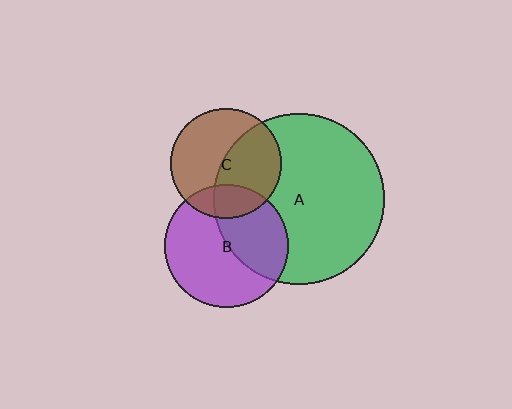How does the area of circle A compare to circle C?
Approximately 2.4 times.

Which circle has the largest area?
Circle A (green).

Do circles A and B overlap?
Yes.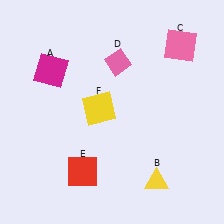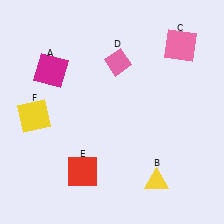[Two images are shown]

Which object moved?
The yellow square (F) moved left.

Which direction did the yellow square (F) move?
The yellow square (F) moved left.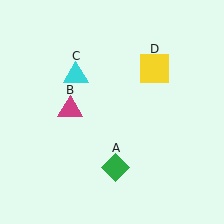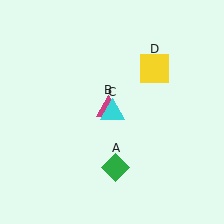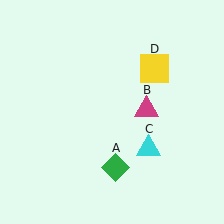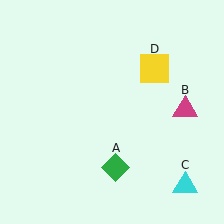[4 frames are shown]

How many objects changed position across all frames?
2 objects changed position: magenta triangle (object B), cyan triangle (object C).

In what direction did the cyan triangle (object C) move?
The cyan triangle (object C) moved down and to the right.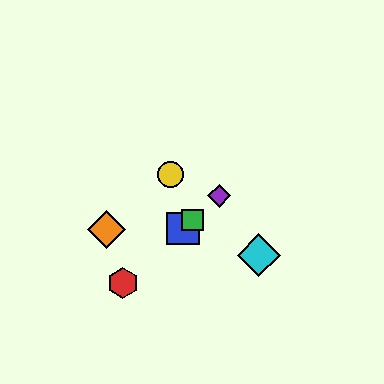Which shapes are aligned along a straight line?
The red hexagon, the blue square, the green square, the purple diamond are aligned along a straight line.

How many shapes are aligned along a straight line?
4 shapes (the red hexagon, the blue square, the green square, the purple diamond) are aligned along a straight line.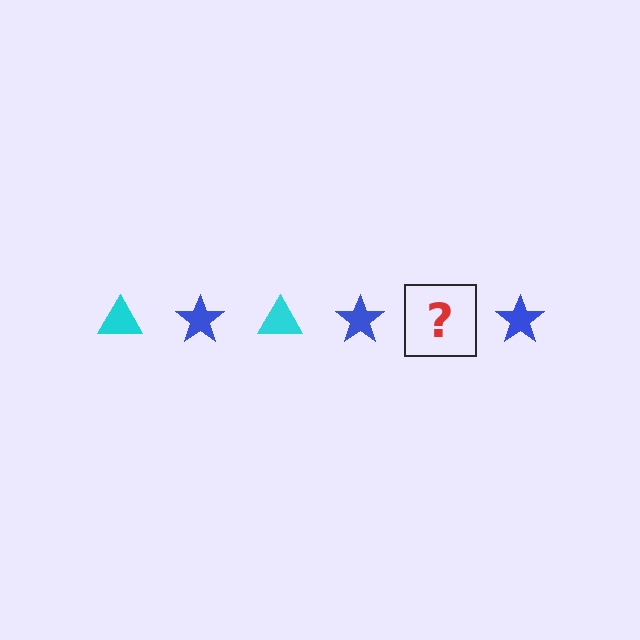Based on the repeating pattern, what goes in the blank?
The blank should be a cyan triangle.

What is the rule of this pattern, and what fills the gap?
The rule is that the pattern alternates between cyan triangle and blue star. The gap should be filled with a cyan triangle.